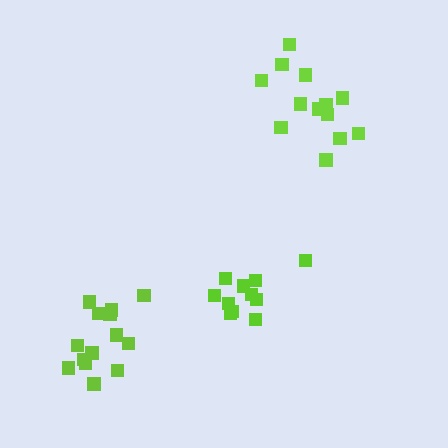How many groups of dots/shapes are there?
There are 3 groups.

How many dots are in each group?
Group 1: 14 dots, Group 2: 12 dots, Group 3: 14 dots (40 total).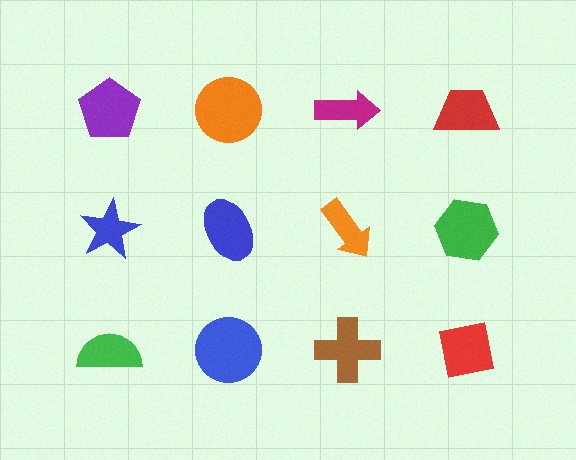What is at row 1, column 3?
A magenta arrow.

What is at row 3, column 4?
A red square.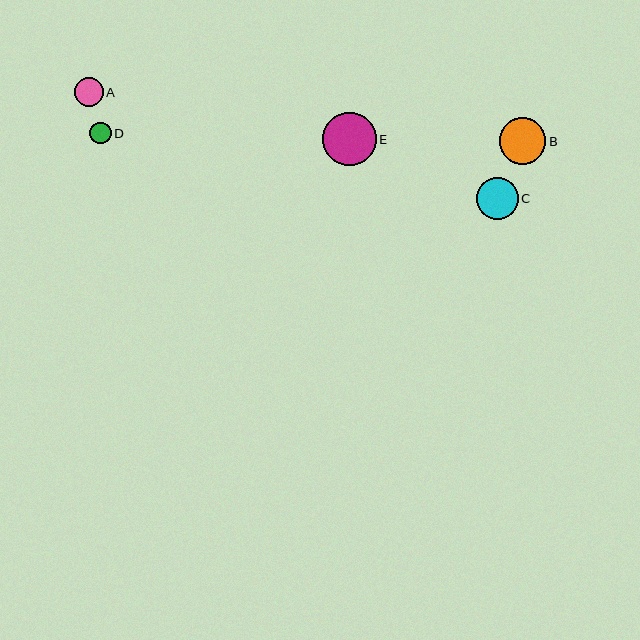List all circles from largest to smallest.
From largest to smallest: E, B, C, A, D.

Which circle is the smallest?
Circle D is the smallest with a size of approximately 21 pixels.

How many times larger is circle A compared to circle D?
Circle A is approximately 1.3 times the size of circle D.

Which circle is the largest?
Circle E is the largest with a size of approximately 54 pixels.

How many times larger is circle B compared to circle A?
Circle B is approximately 1.6 times the size of circle A.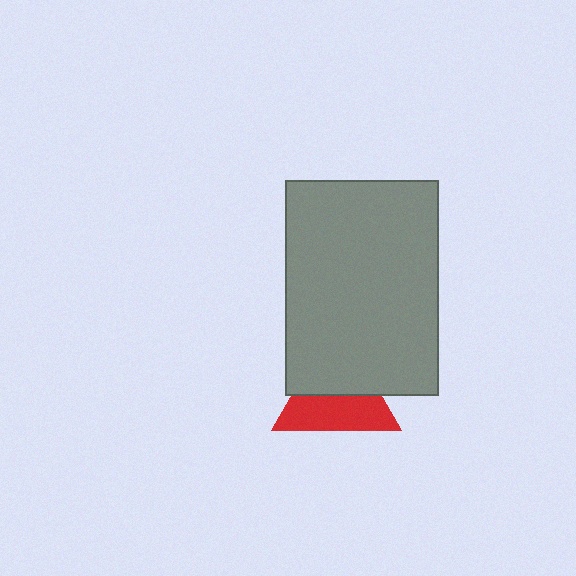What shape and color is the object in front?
The object in front is a gray rectangle.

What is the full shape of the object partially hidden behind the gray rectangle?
The partially hidden object is a red triangle.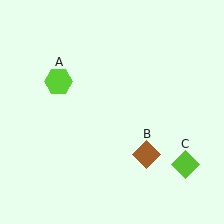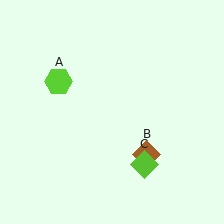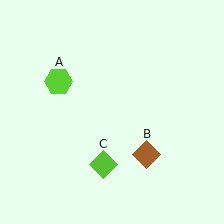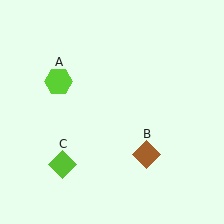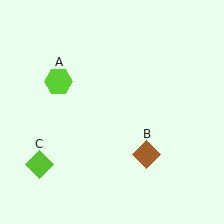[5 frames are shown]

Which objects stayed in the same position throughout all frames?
Lime hexagon (object A) and brown diamond (object B) remained stationary.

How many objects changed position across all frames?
1 object changed position: lime diamond (object C).